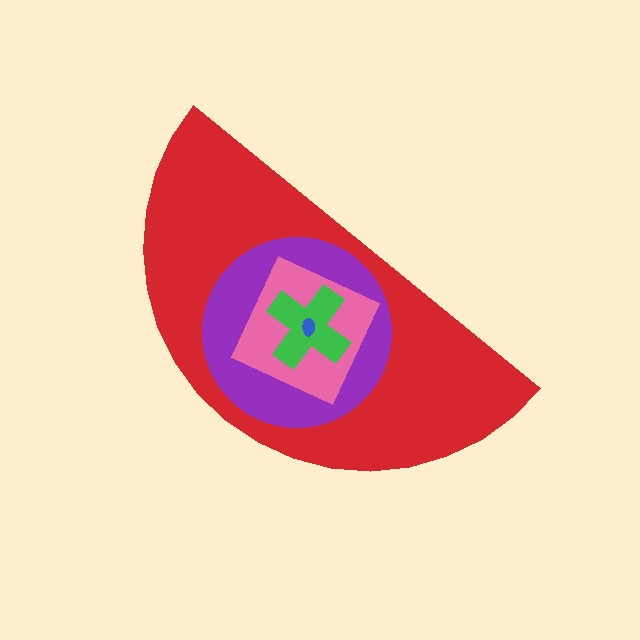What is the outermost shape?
The red semicircle.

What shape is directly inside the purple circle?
The pink square.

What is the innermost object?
The blue ellipse.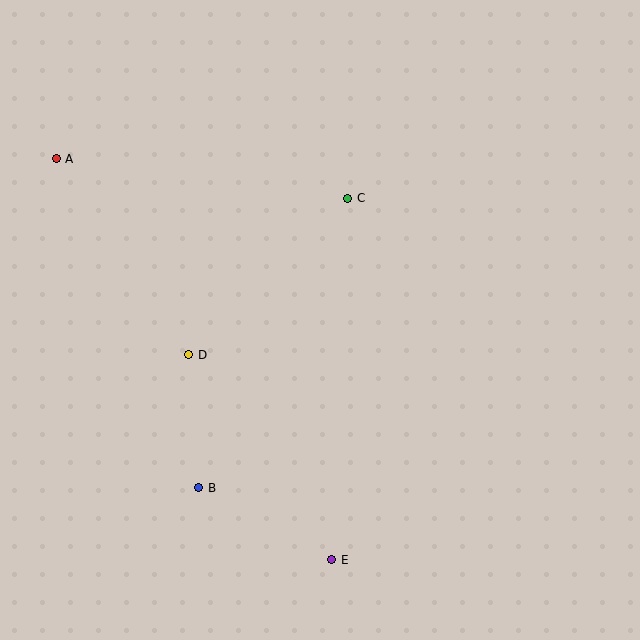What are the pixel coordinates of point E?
Point E is at (332, 560).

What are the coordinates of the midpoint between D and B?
The midpoint between D and B is at (194, 421).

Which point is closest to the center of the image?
Point C at (348, 198) is closest to the center.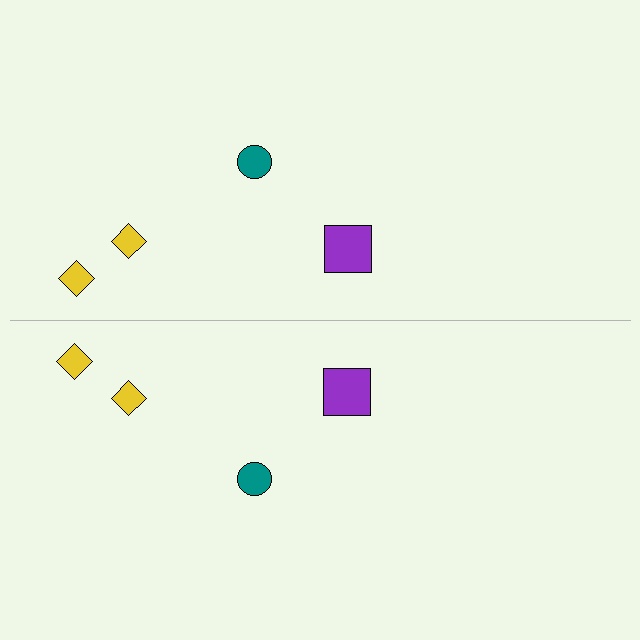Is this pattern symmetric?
Yes, this pattern has bilateral (reflection) symmetry.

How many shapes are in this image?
There are 8 shapes in this image.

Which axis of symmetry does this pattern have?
The pattern has a horizontal axis of symmetry running through the center of the image.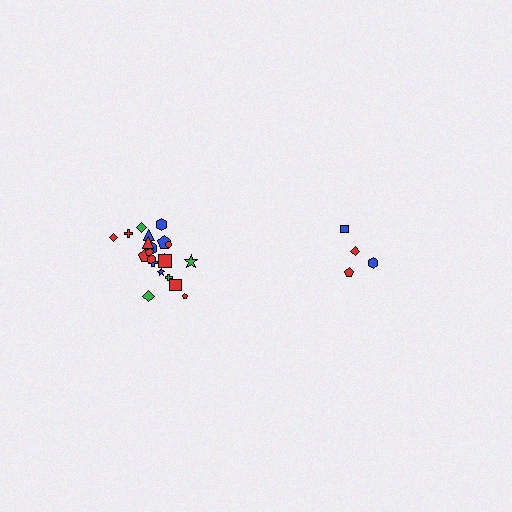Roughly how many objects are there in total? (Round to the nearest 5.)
Roughly 25 objects in total.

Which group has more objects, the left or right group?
The left group.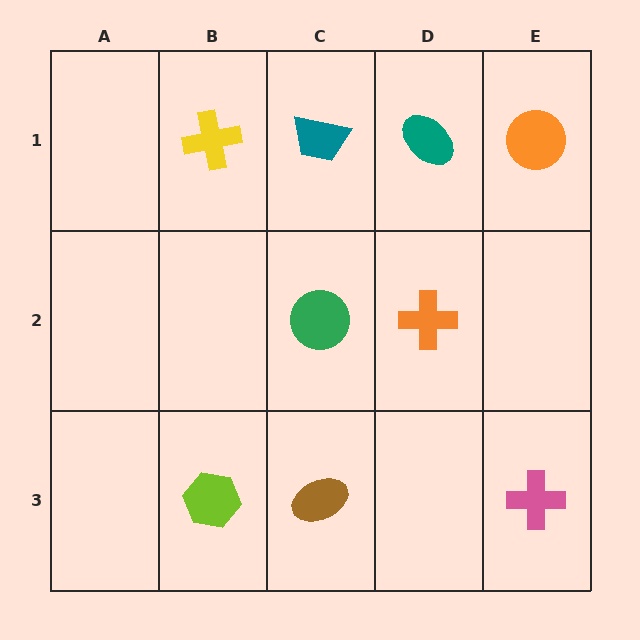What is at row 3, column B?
A lime hexagon.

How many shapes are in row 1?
4 shapes.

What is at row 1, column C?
A teal trapezoid.